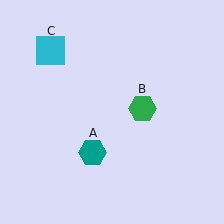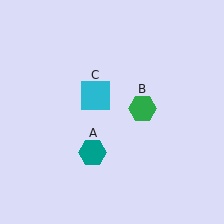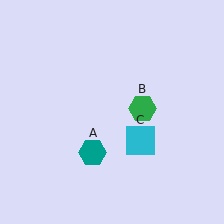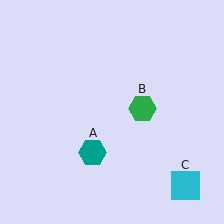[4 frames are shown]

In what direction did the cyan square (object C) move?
The cyan square (object C) moved down and to the right.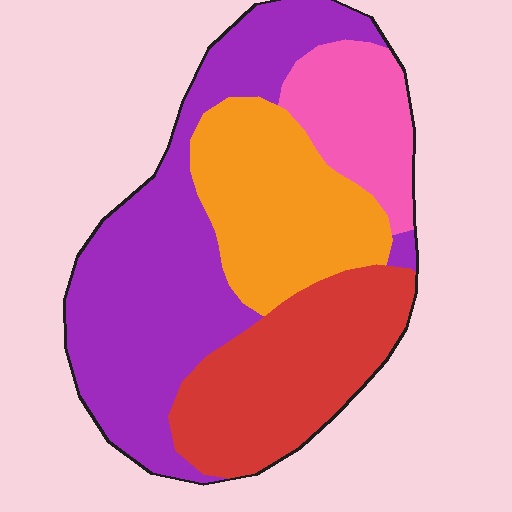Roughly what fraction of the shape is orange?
Orange covers 22% of the shape.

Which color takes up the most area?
Purple, at roughly 40%.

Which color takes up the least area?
Pink, at roughly 15%.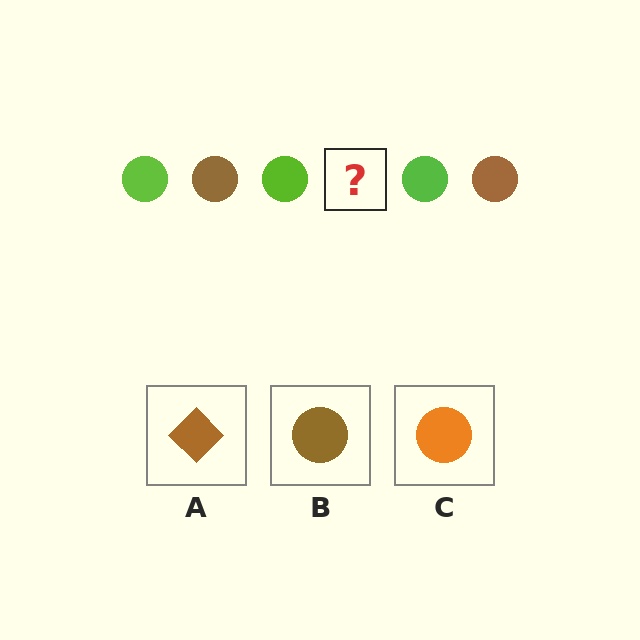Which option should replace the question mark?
Option B.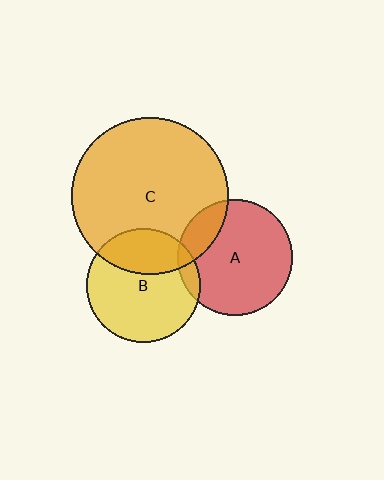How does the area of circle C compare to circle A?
Approximately 1.8 times.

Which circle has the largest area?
Circle C (orange).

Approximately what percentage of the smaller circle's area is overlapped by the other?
Approximately 30%.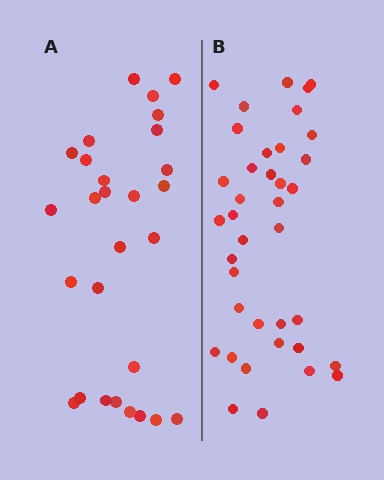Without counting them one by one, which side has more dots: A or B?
Region B (the right region) has more dots.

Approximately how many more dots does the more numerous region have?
Region B has roughly 10 or so more dots than region A.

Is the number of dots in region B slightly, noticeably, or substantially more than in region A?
Region B has noticeably more, but not dramatically so. The ratio is roughly 1.4 to 1.